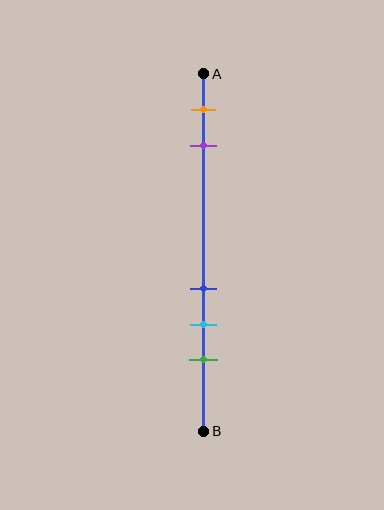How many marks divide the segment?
There are 5 marks dividing the segment.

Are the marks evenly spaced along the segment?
No, the marks are not evenly spaced.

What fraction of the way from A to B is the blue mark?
The blue mark is approximately 60% (0.6) of the way from A to B.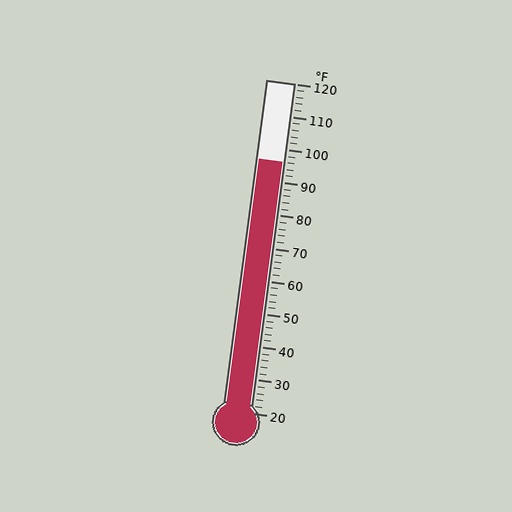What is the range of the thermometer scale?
The thermometer scale ranges from 20°F to 120°F.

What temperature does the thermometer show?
The thermometer shows approximately 96°F.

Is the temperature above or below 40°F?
The temperature is above 40°F.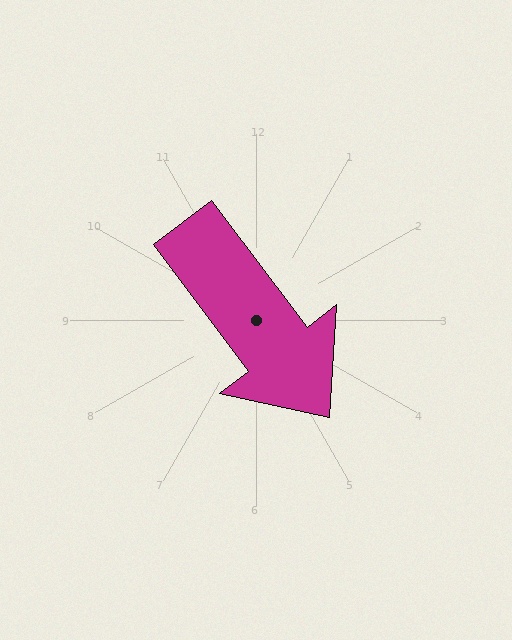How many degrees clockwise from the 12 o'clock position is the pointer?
Approximately 143 degrees.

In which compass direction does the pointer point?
Southeast.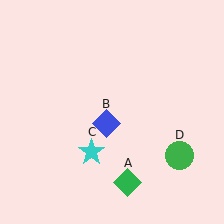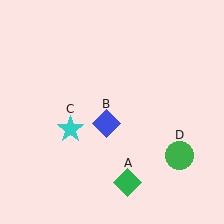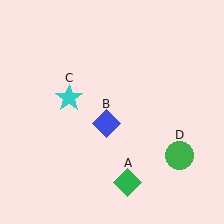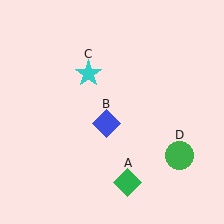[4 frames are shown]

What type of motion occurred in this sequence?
The cyan star (object C) rotated clockwise around the center of the scene.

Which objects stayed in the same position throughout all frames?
Green diamond (object A) and blue diamond (object B) and green circle (object D) remained stationary.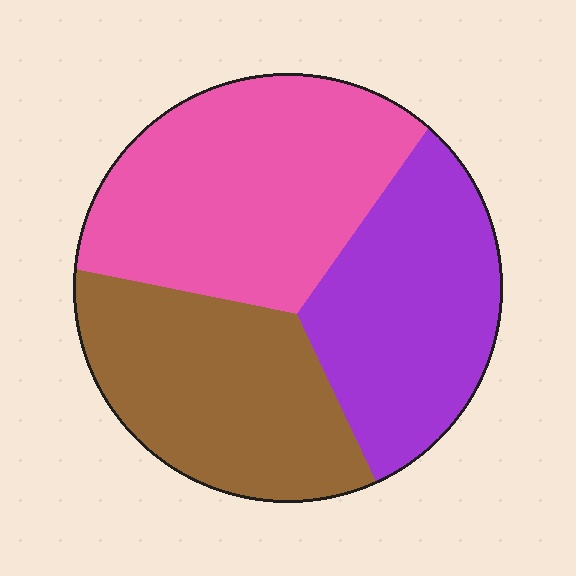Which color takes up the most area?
Pink, at roughly 40%.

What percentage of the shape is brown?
Brown takes up between a sixth and a third of the shape.